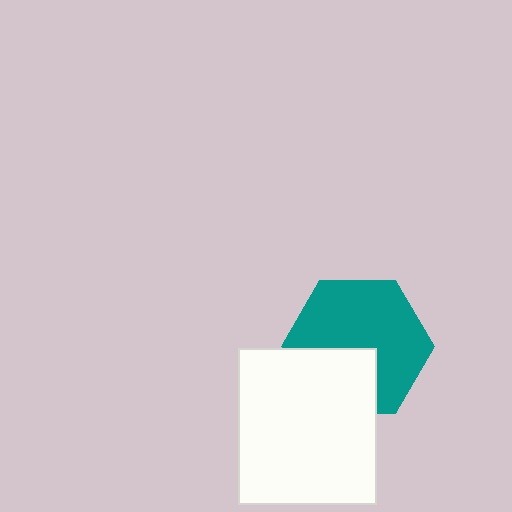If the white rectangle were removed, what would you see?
You would see the complete teal hexagon.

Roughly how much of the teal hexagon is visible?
Most of it is visible (roughly 67%).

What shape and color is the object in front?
The object in front is a white rectangle.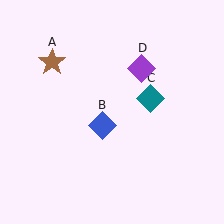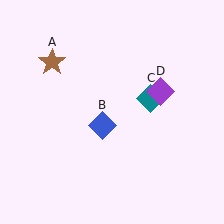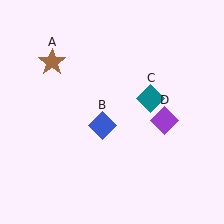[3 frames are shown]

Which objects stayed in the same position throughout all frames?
Brown star (object A) and blue diamond (object B) and teal diamond (object C) remained stationary.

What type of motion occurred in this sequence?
The purple diamond (object D) rotated clockwise around the center of the scene.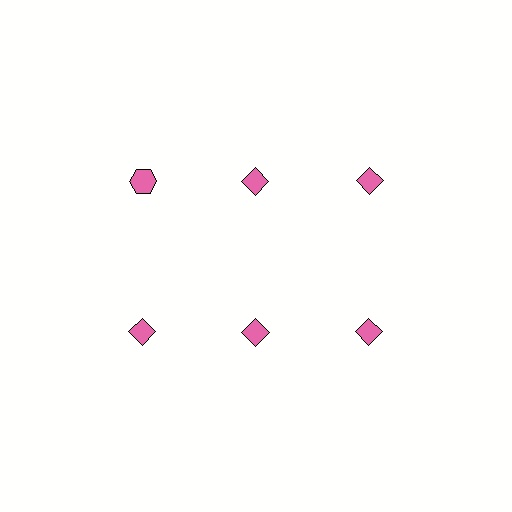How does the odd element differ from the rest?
It has a different shape: hexagon instead of diamond.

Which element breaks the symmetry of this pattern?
The pink hexagon in the top row, leftmost column breaks the symmetry. All other shapes are pink diamonds.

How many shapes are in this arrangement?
There are 6 shapes arranged in a grid pattern.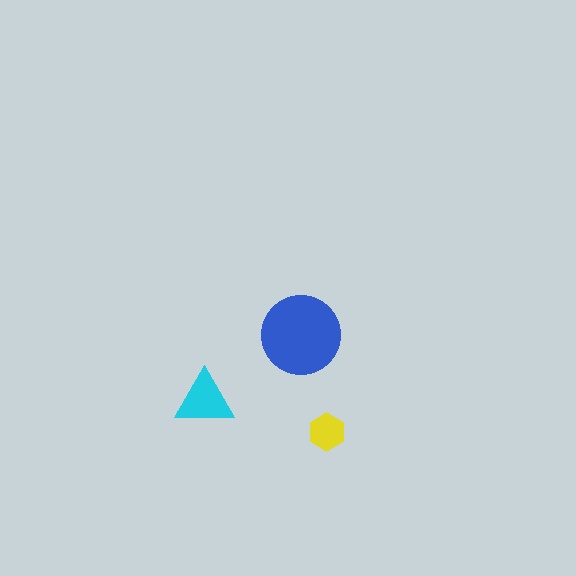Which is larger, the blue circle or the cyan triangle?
The blue circle.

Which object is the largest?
The blue circle.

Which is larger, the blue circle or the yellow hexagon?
The blue circle.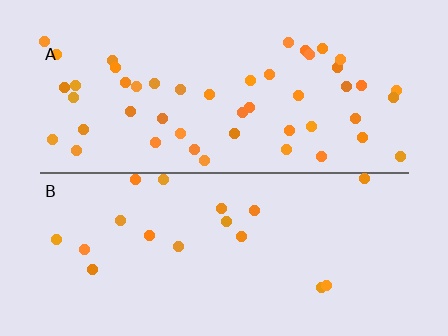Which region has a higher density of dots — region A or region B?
A (the top).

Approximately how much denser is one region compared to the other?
Approximately 2.7× — region A over region B.